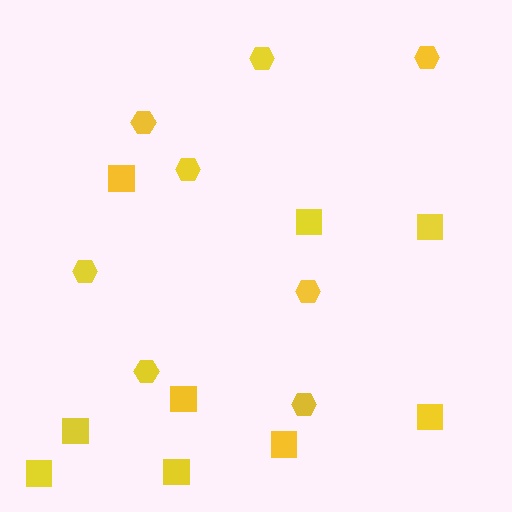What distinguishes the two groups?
There are 2 groups: one group of squares (9) and one group of hexagons (8).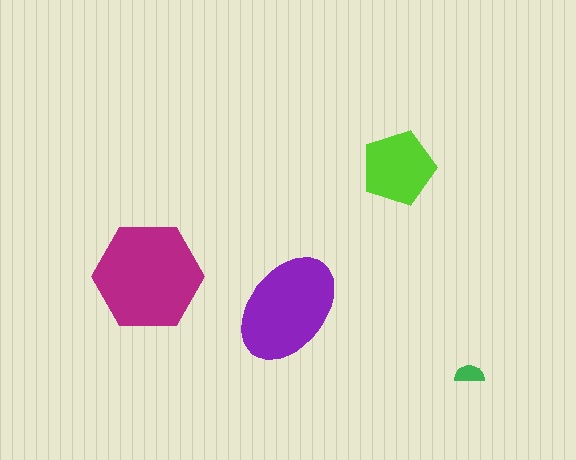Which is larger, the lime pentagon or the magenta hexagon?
The magenta hexagon.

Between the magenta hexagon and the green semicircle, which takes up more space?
The magenta hexagon.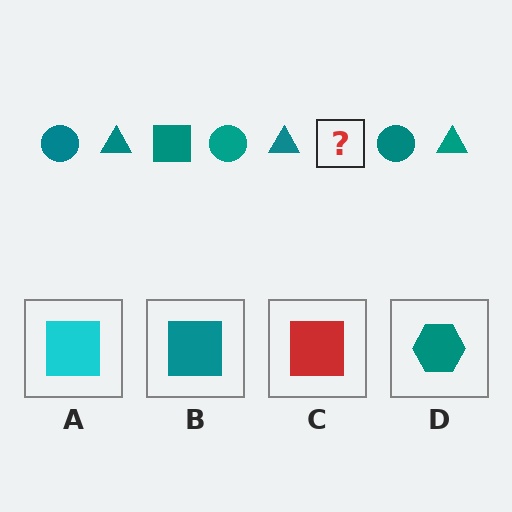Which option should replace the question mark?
Option B.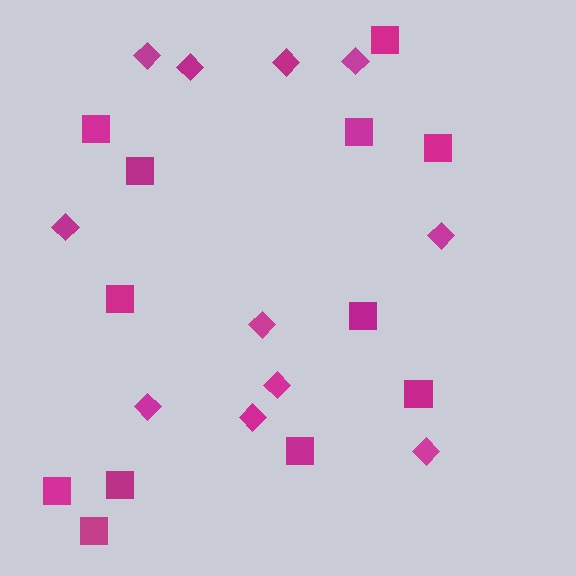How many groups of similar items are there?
There are 2 groups: one group of squares (12) and one group of diamonds (11).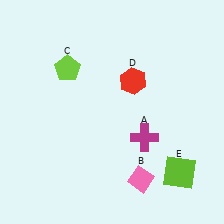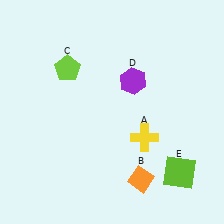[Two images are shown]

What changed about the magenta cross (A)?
In Image 1, A is magenta. In Image 2, it changed to yellow.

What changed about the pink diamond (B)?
In Image 1, B is pink. In Image 2, it changed to orange.